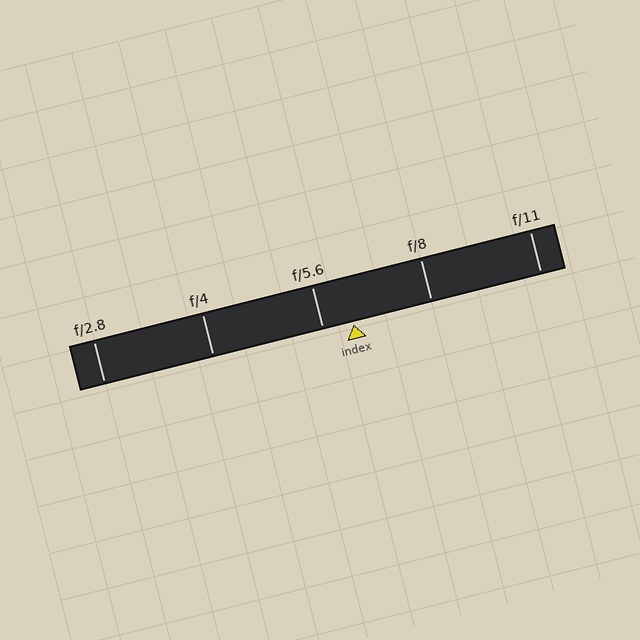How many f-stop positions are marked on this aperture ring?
There are 5 f-stop positions marked.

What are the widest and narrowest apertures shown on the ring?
The widest aperture shown is f/2.8 and the narrowest is f/11.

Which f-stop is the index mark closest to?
The index mark is closest to f/5.6.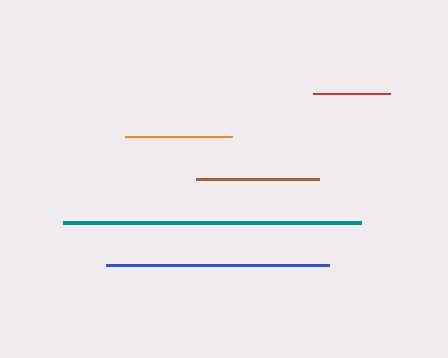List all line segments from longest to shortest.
From longest to shortest: teal, blue, brown, orange, red.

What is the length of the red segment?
The red segment is approximately 77 pixels long.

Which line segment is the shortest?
The red line is the shortest at approximately 77 pixels.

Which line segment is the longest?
The teal line is the longest at approximately 298 pixels.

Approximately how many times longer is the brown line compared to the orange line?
The brown line is approximately 1.1 times the length of the orange line.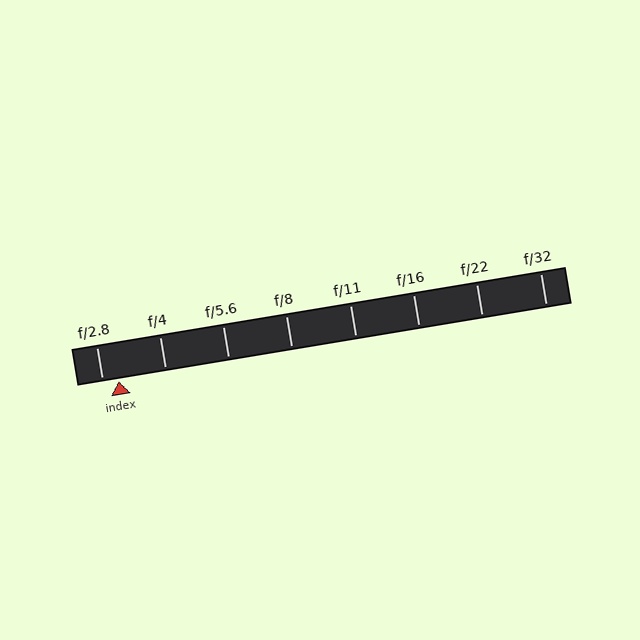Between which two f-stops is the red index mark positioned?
The index mark is between f/2.8 and f/4.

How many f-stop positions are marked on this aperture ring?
There are 8 f-stop positions marked.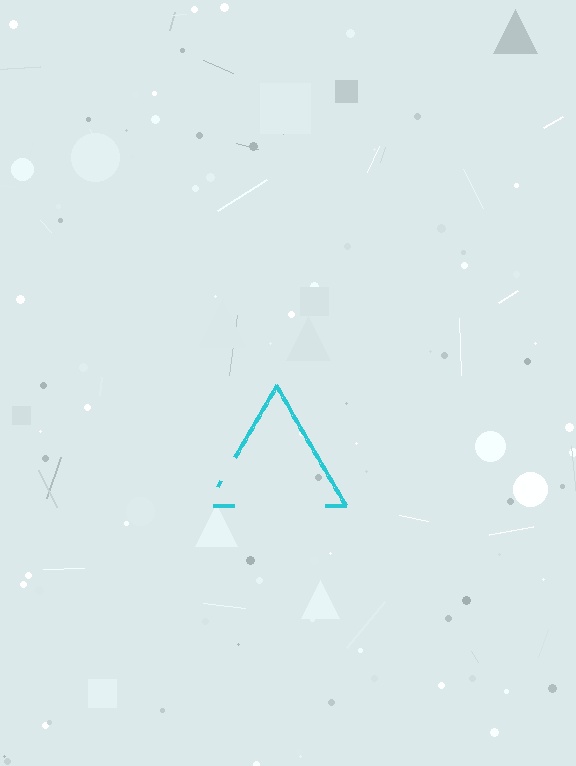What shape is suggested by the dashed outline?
The dashed outline suggests a triangle.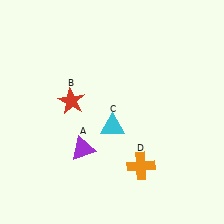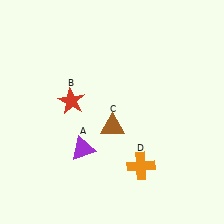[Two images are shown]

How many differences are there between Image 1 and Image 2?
There is 1 difference between the two images.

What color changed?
The triangle (C) changed from cyan in Image 1 to brown in Image 2.